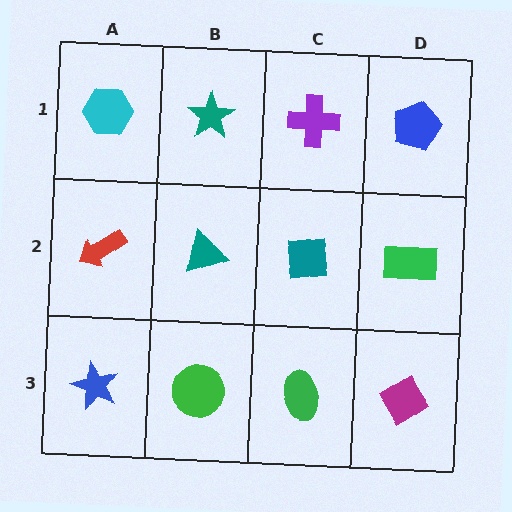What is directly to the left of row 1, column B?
A cyan hexagon.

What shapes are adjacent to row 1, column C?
A teal square (row 2, column C), a teal star (row 1, column B), a blue pentagon (row 1, column D).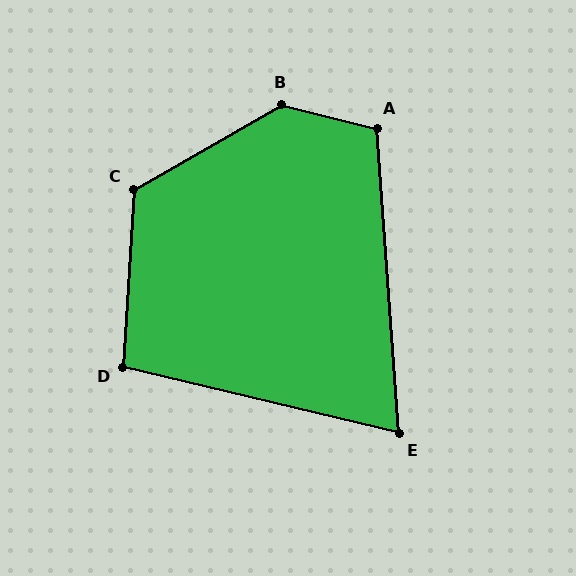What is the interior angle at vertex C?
Approximately 123 degrees (obtuse).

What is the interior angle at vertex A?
Approximately 108 degrees (obtuse).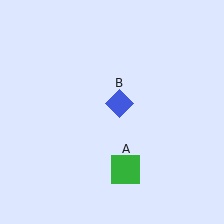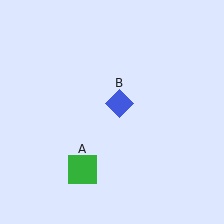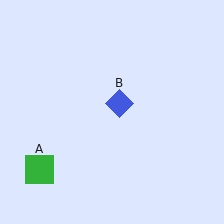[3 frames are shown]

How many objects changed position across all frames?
1 object changed position: green square (object A).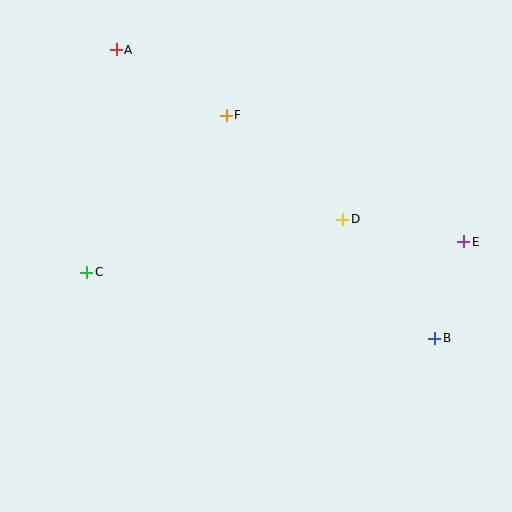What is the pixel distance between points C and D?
The distance between C and D is 262 pixels.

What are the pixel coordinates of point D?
Point D is at (343, 219).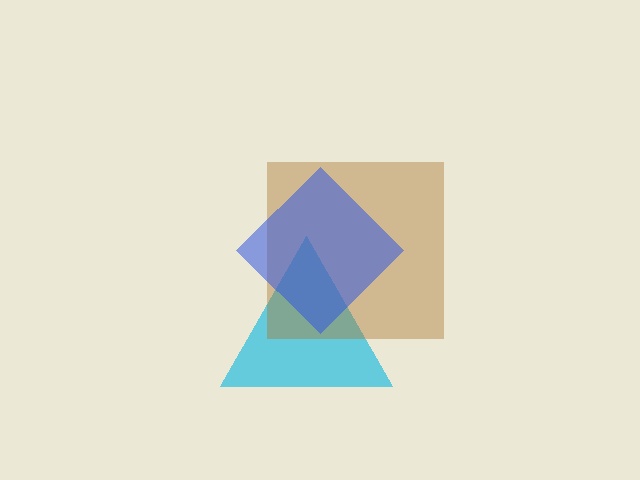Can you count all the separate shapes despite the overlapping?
Yes, there are 3 separate shapes.